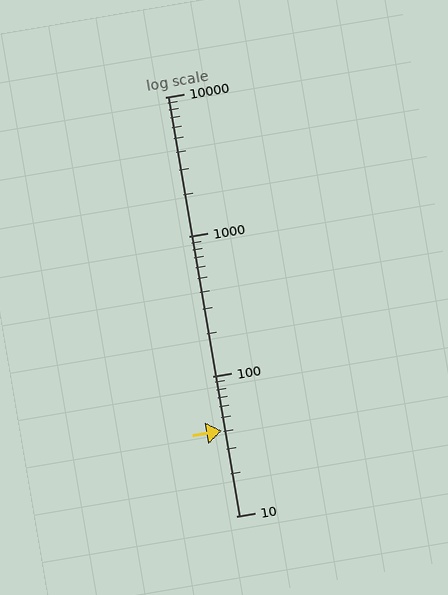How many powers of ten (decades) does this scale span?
The scale spans 3 decades, from 10 to 10000.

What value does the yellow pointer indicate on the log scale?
The pointer indicates approximately 41.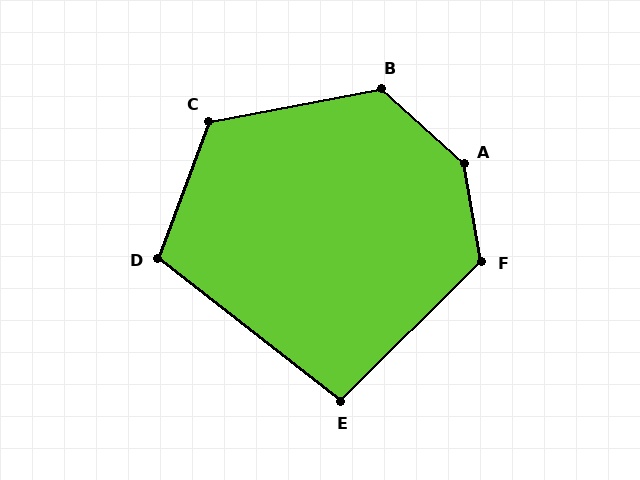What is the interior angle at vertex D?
Approximately 108 degrees (obtuse).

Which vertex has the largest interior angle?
A, at approximately 142 degrees.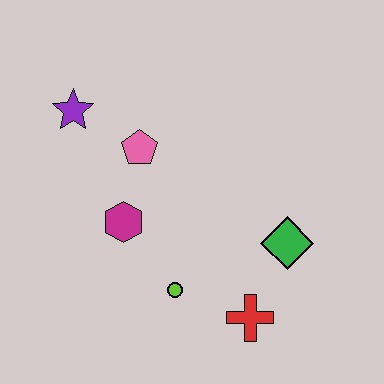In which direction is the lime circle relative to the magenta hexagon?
The lime circle is below the magenta hexagon.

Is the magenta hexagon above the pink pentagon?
No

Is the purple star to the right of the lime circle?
No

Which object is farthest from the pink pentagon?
The red cross is farthest from the pink pentagon.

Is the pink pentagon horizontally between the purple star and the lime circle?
Yes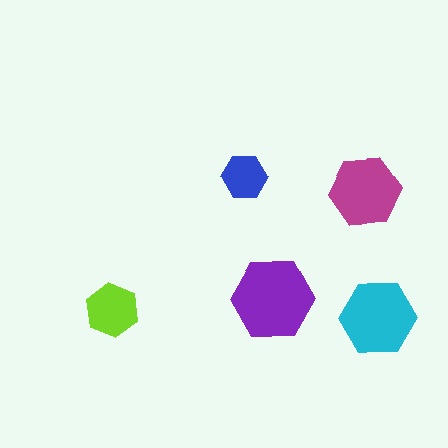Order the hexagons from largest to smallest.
the purple one, the cyan one, the magenta one, the lime one, the blue one.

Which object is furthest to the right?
The cyan hexagon is rightmost.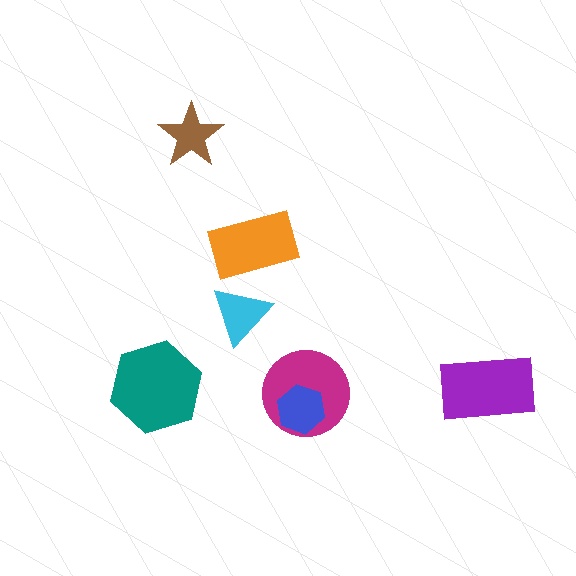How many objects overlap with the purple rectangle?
0 objects overlap with the purple rectangle.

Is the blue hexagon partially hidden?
No, no other shape covers it.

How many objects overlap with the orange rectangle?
0 objects overlap with the orange rectangle.